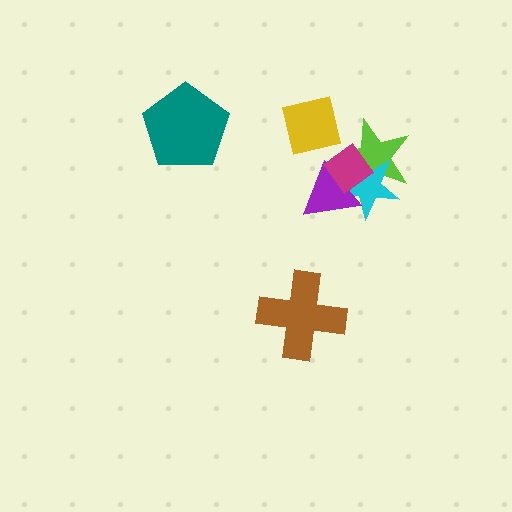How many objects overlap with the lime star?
3 objects overlap with the lime star.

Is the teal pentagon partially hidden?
No, no other shape covers it.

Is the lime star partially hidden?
Yes, it is partially covered by another shape.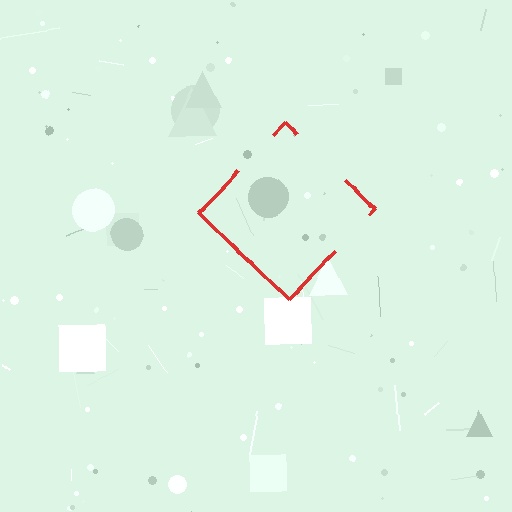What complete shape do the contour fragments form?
The contour fragments form a diamond.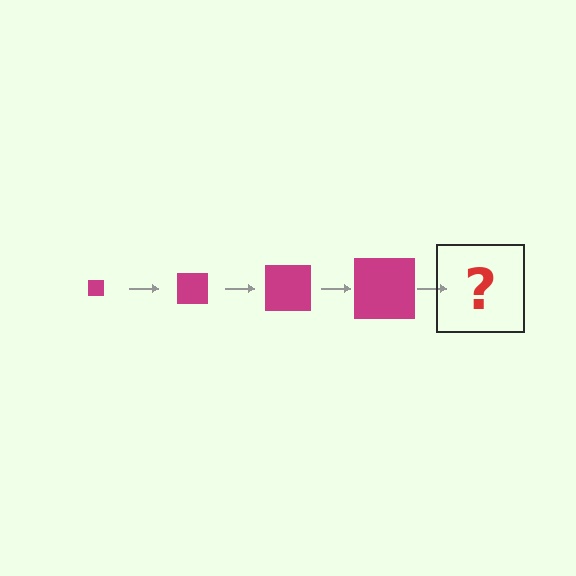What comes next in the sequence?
The next element should be a magenta square, larger than the previous one.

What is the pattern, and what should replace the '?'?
The pattern is that the square gets progressively larger each step. The '?' should be a magenta square, larger than the previous one.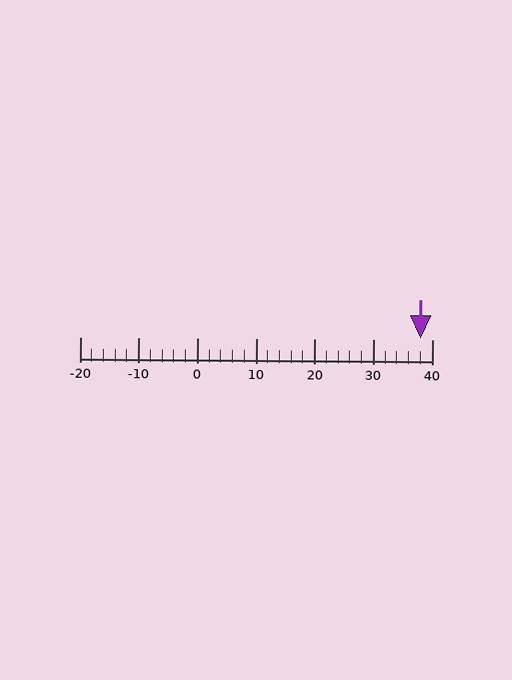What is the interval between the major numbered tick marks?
The major tick marks are spaced 10 units apart.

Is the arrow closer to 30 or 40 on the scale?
The arrow is closer to 40.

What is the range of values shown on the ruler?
The ruler shows values from -20 to 40.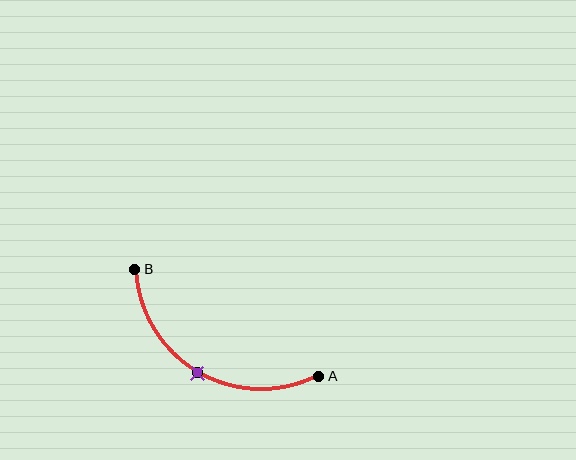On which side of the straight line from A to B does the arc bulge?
The arc bulges below the straight line connecting A and B.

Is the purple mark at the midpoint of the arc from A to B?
Yes. The purple mark lies on the arc at equal arc-length from both A and B — it is the arc midpoint.